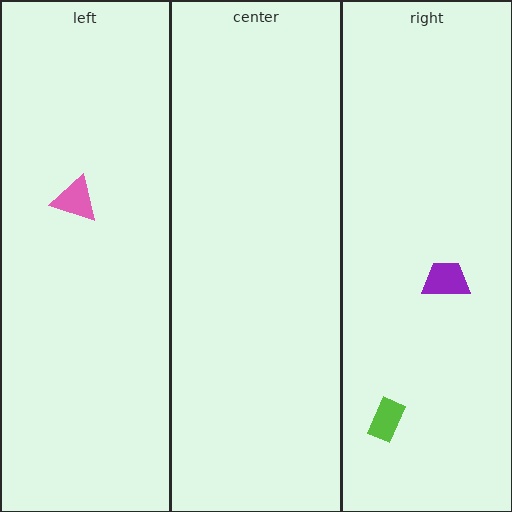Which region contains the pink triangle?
The left region.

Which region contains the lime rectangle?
The right region.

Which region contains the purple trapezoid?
The right region.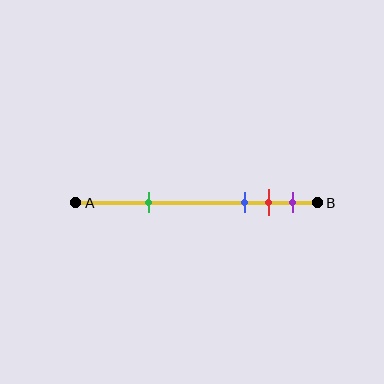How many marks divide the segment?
There are 4 marks dividing the segment.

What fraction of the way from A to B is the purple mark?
The purple mark is approximately 90% (0.9) of the way from A to B.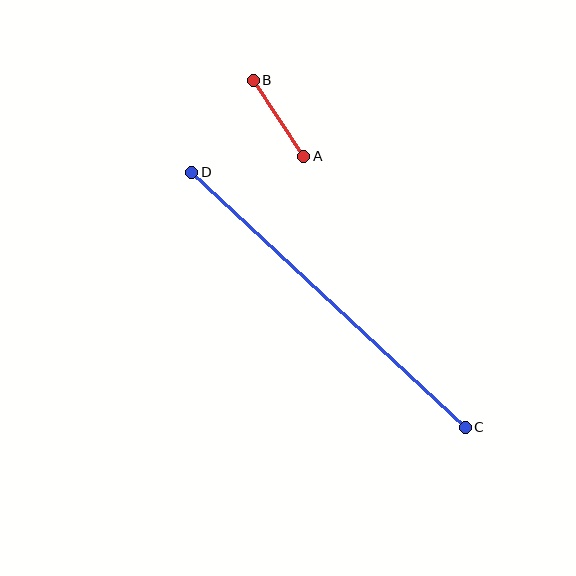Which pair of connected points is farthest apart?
Points C and D are farthest apart.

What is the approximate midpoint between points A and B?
The midpoint is at approximately (279, 118) pixels.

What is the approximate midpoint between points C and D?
The midpoint is at approximately (329, 300) pixels.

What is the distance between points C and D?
The distance is approximately 374 pixels.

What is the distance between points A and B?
The distance is approximately 92 pixels.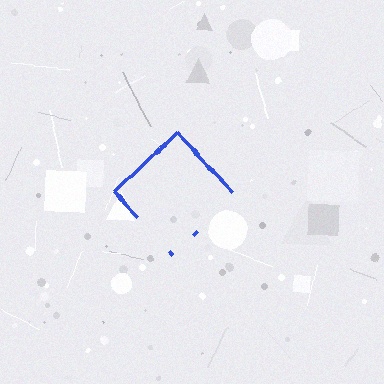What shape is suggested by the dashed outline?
The dashed outline suggests a diamond.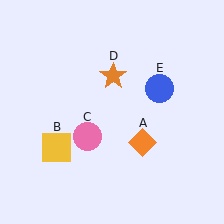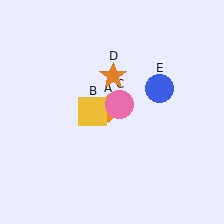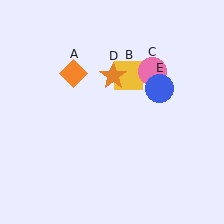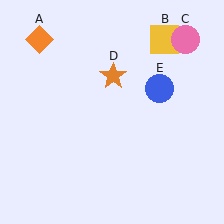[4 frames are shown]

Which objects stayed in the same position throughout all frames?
Orange star (object D) and blue circle (object E) remained stationary.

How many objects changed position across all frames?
3 objects changed position: orange diamond (object A), yellow square (object B), pink circle (object C).